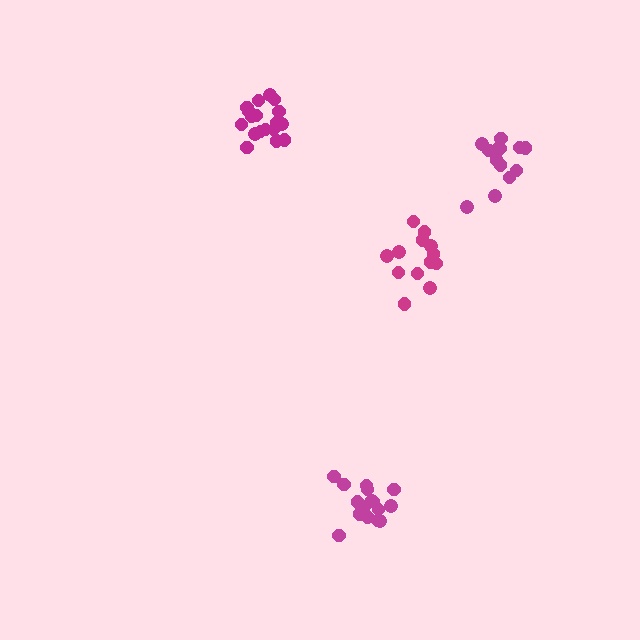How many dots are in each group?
Group 1: 16 dots, Group 2: 14 dots, Group 3: 18 dots, Group 4: 13 dots (61 total).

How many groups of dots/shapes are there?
There are 4 groups.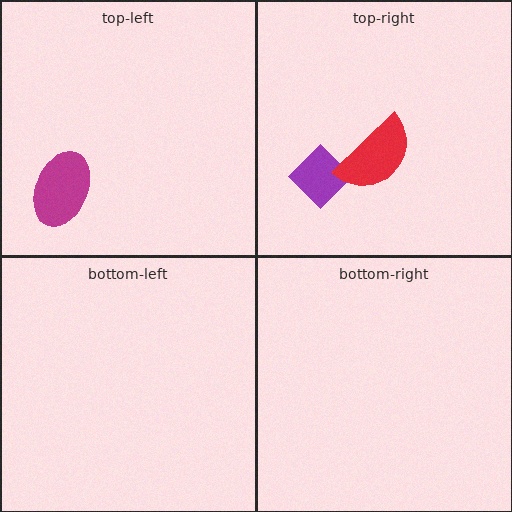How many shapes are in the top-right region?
2.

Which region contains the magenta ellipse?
The top-left region.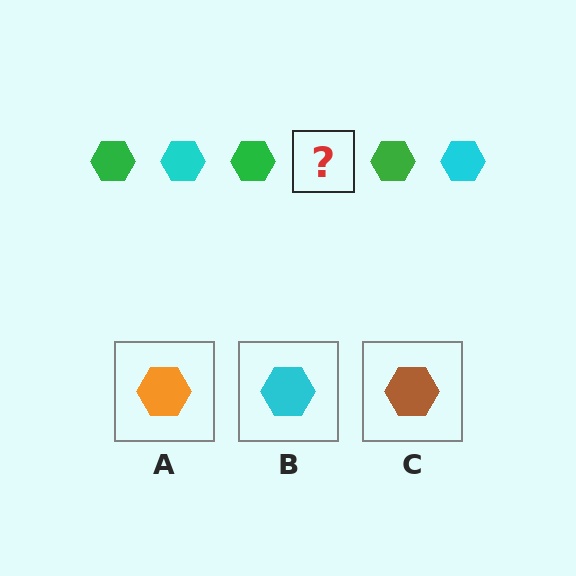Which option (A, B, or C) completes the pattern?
B.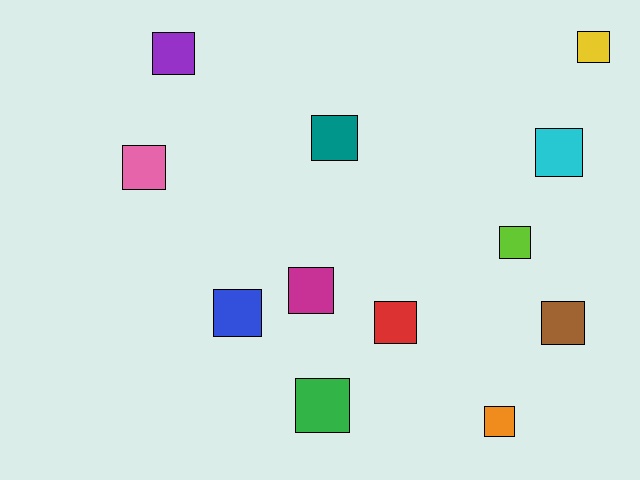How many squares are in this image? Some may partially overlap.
There are 12 squares.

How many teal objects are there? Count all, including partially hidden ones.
There is 1 teal object.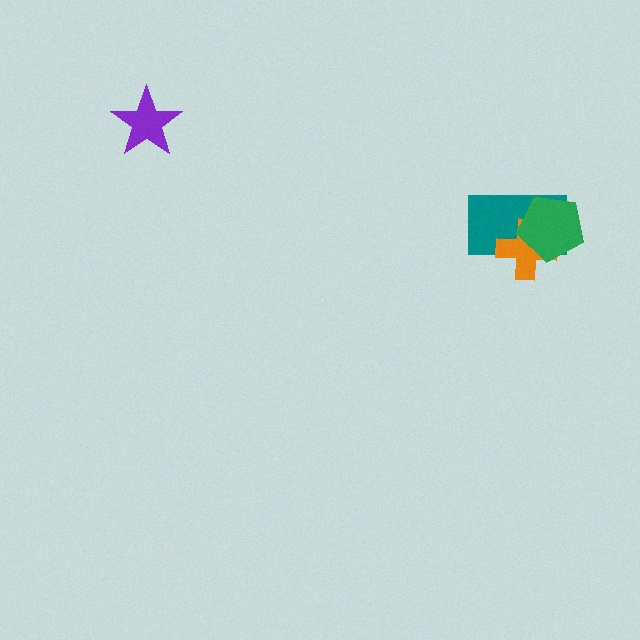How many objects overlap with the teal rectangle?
2 objects overlap with the teal rectangle.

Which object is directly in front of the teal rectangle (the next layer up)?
The orange cross is directly in front of the teal rectangle.